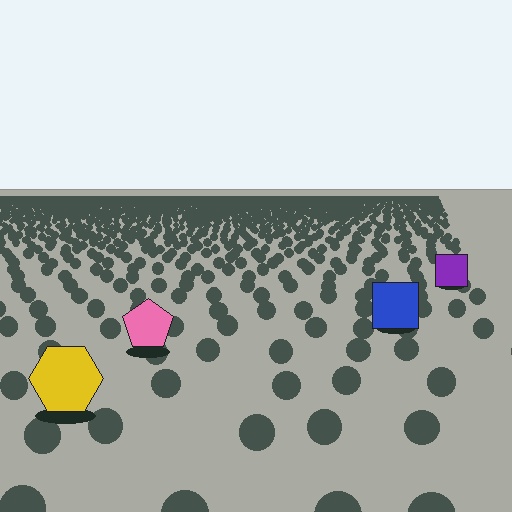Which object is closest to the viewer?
The yellow hexagon is closest. The texture marks near it are larger and more spread out.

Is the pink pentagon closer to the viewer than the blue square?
Yes. The pink pentagon is closer — you can tell from the texture gradient: the ground texture is coarser near it.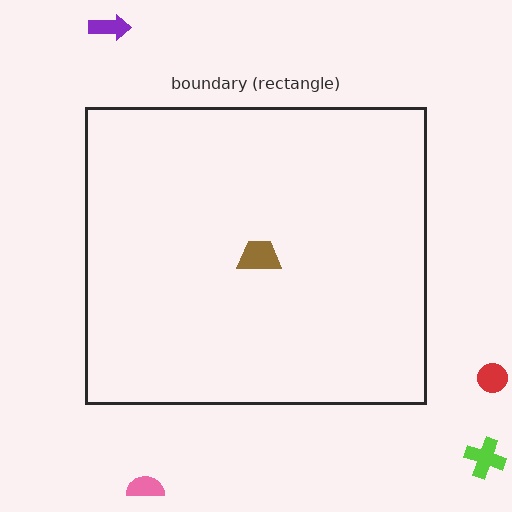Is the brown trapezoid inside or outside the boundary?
Inside.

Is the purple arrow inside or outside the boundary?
Outside.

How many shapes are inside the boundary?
1 inside, 4 outside.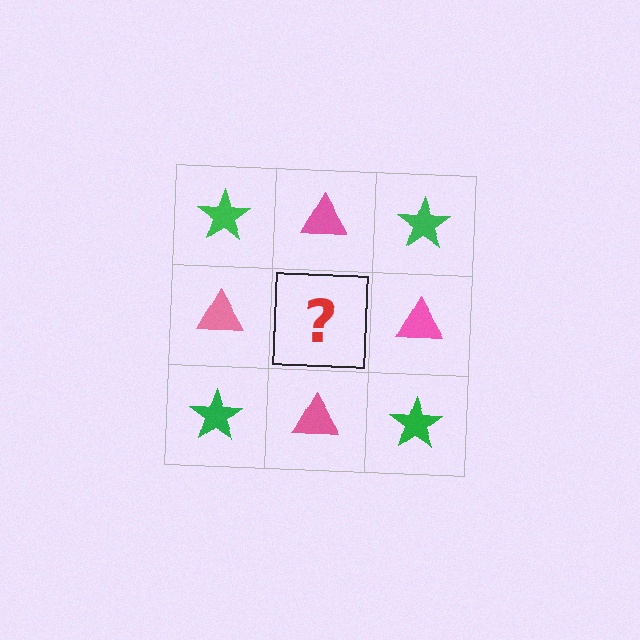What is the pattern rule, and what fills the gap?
The rule is that it alternates green star and pink triangle in a checkerboard pattern. The gap should be filled with a green star.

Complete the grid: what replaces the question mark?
The question mark should be replaced with a green star.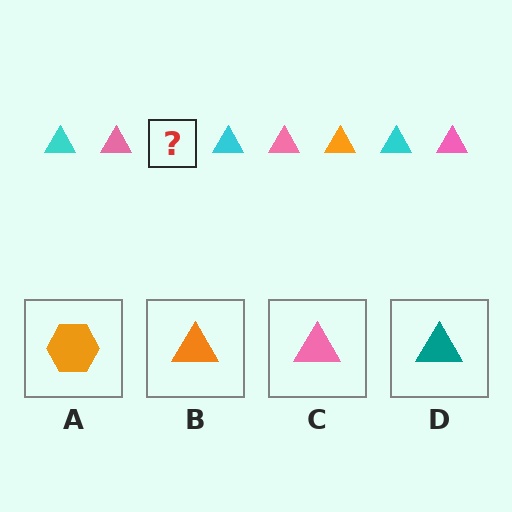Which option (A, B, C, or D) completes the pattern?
B.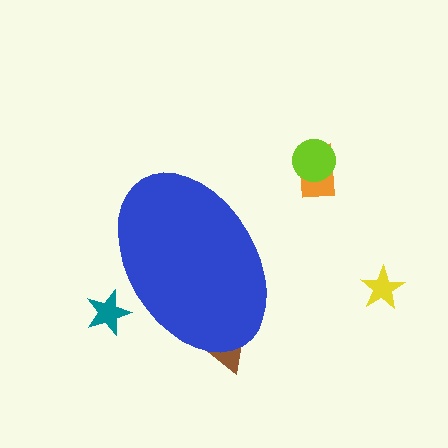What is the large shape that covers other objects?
A blue ellipse.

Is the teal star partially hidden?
Yes, the teal star is partially hidden behind the blue ellipse.